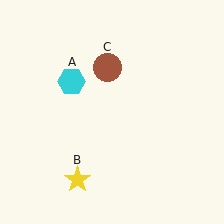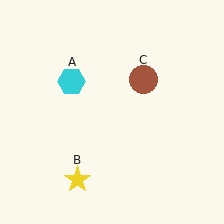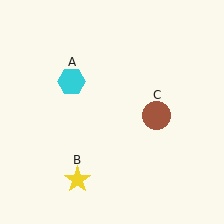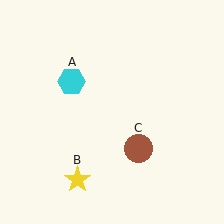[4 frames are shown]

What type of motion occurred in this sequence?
The brown circle (object C) rotated clockwise around the center of the scene.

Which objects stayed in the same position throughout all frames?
Cyan hexagon (object A) and yellow star (object B) remained stationary.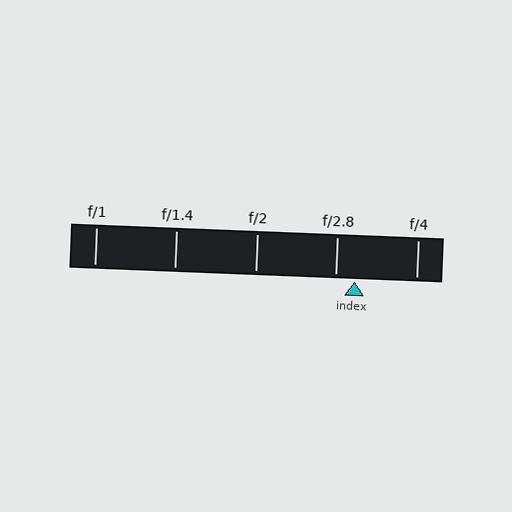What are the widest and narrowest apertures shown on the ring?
The widest aperture shown is f/1 and the narrowest is f/4.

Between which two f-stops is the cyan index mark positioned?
The index mark is between f/2.8 and f/4.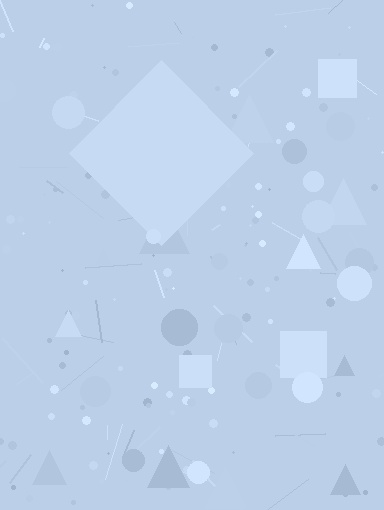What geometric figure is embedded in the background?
A diamond is embedded in the background.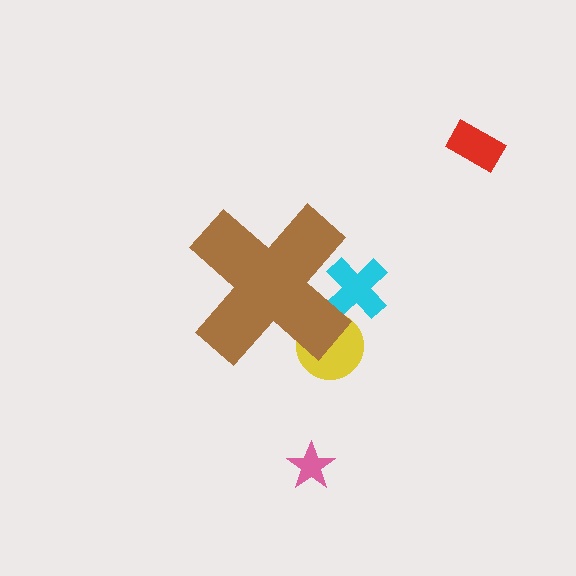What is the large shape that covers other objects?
A brown cross.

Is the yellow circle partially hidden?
Yes, the yellow circle is partially hidden behind the brown cross.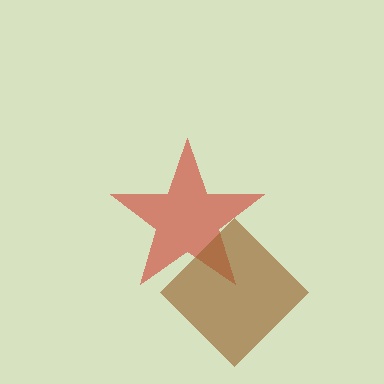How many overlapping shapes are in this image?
There are 2 overlapping shapes in the image.